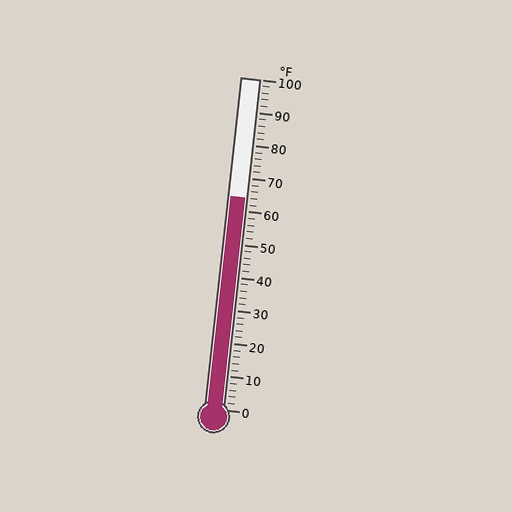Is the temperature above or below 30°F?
The temperature is above 30°F.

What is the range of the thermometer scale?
The thermometer scale ranges from 0°F to 100°F.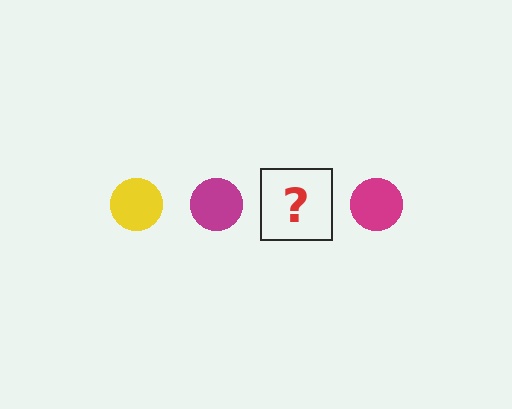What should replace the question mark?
The question mark should be replaced with a yellow circle.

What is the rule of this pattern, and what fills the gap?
The rule is that the pattern cycles through yellow, magenta circles. The gap should be filled with a yellow circle.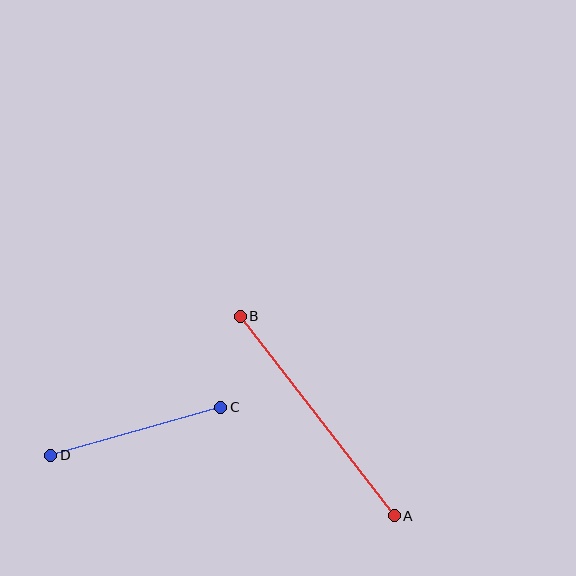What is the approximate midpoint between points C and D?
The midpoint is at approximately (136, 431) pixels.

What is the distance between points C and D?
The distance is approximately 176 pixels.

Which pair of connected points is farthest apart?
Points A and B are farthest apart.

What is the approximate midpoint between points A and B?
The midpoint is at approximately (317, 416) pixels.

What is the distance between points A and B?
The distance is approximately 252 pixels.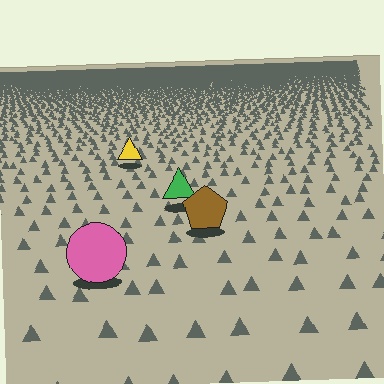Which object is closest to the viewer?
The pink circle is closest. The texture marks near it are larger and more spread out.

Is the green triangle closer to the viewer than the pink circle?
No. The pink circle is closer — you can tell from the texture gradient: the ground texture is coarser near it.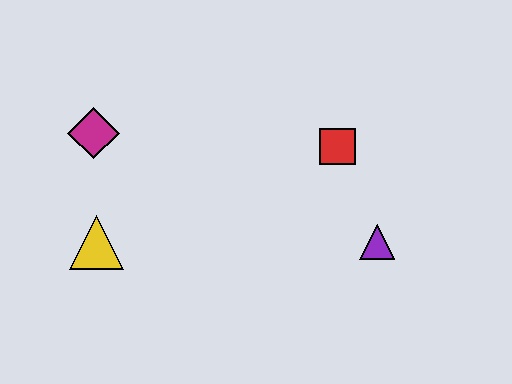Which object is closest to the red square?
The purple triangle is closest to the red square.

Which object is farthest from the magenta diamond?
The purple triangle is farthest from the magenta diamond.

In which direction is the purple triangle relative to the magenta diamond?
The purple triangle is to the right of the magenta diamond.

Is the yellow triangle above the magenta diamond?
No